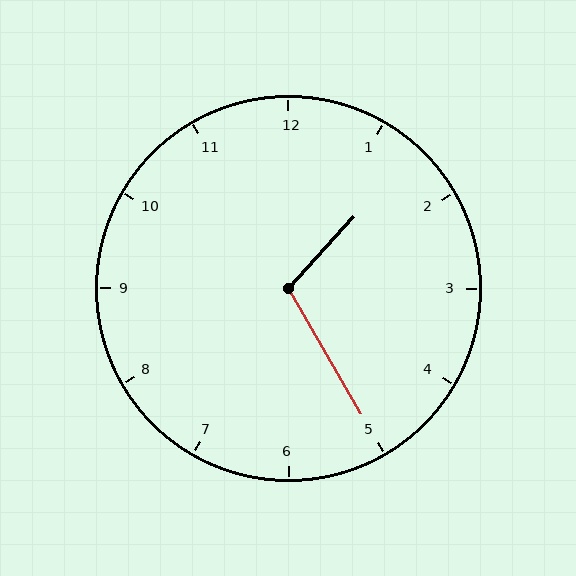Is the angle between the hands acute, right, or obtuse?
It is obtuse.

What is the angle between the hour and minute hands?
Approximately 108 degrees.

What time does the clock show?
1:25.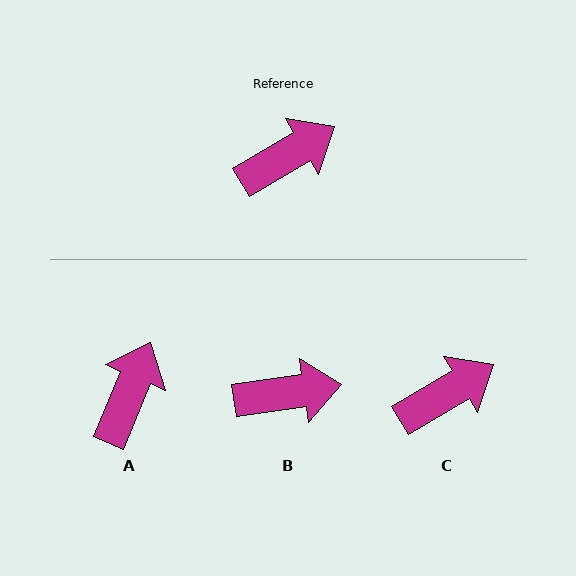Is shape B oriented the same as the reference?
No, it is off by about 23 degrees.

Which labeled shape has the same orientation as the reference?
C.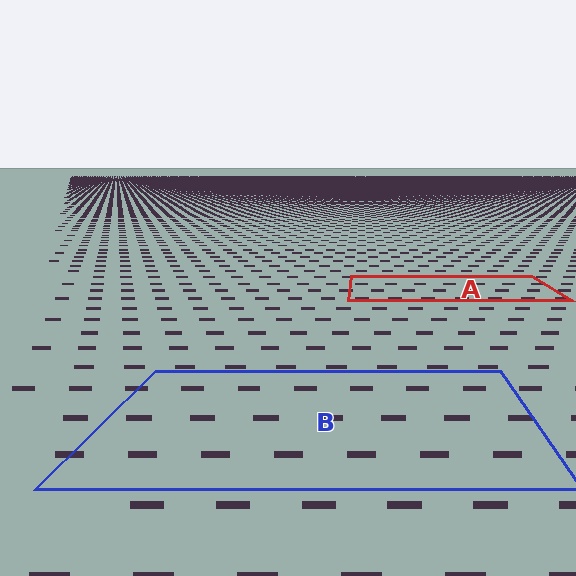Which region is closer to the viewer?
Region B is closer. The texture elements there are larger and more spread out.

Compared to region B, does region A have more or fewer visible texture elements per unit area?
Region A has more texture elements per unit area — they are packed more densely because it is farther away.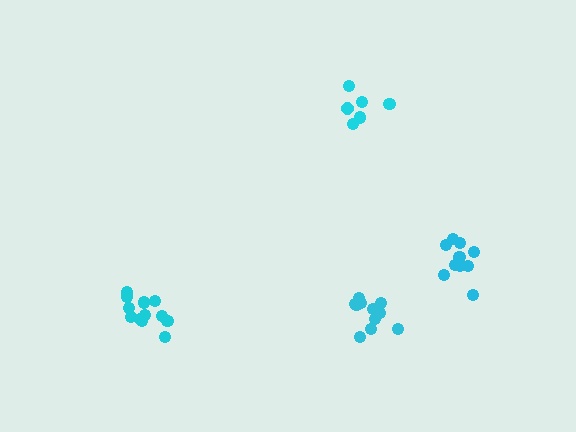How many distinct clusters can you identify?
There are 4 distinct clusters.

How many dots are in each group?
Group 1: 6 dots, Group 2: 12 dots, Group 3: 10 dots, Group 4: 11 dots (39 total).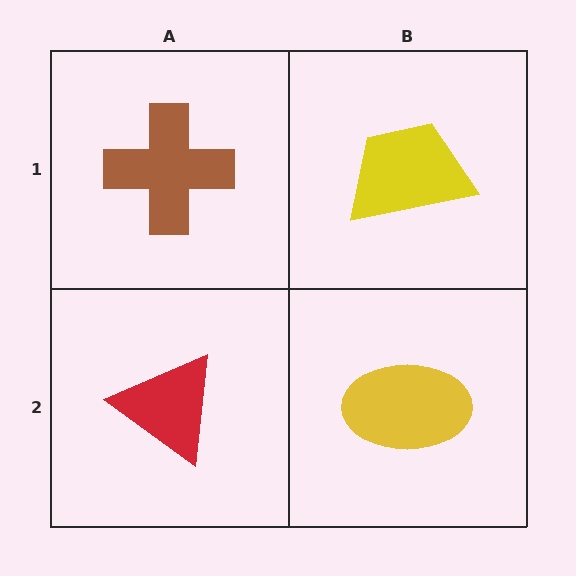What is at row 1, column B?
A yellow trapezoid.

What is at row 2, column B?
A yellow ellipse.